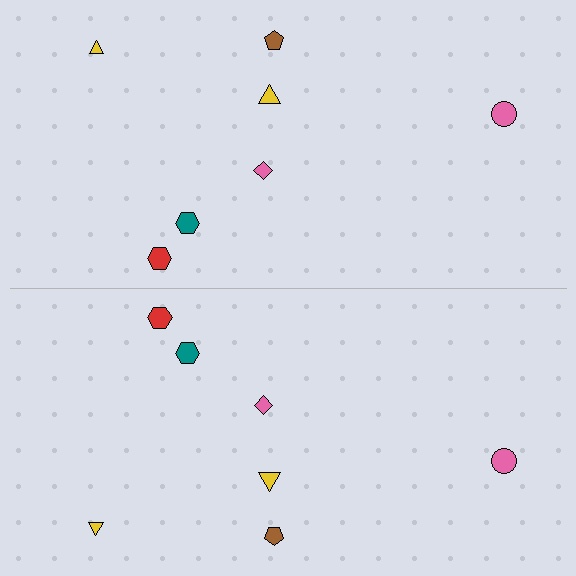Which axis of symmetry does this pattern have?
The pattern has a horizontal axis of symmetry running through the center of the image.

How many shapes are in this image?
There are 14 shapes in this image.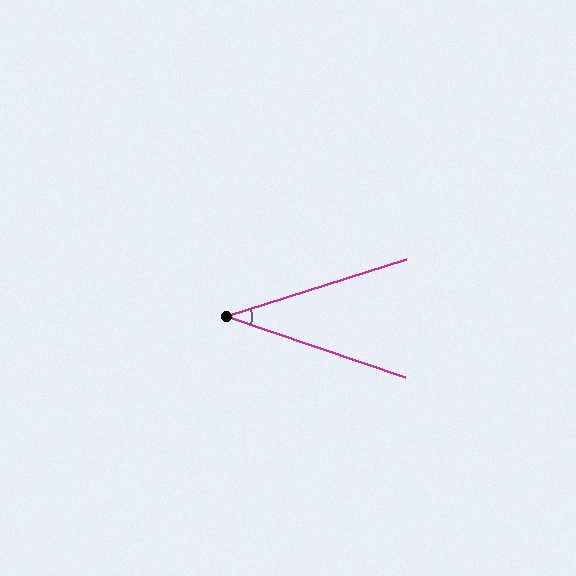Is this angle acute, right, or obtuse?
It is acute.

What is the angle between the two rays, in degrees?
Approximately 36 degrees.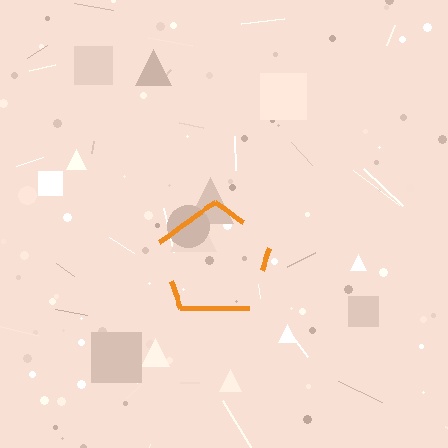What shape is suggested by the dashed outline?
The dashed outline suggests a pentagon.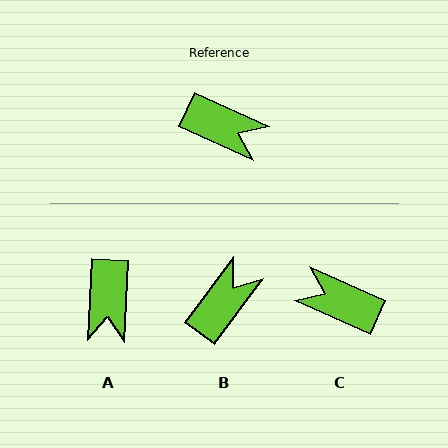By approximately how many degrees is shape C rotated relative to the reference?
Approximately 180 degrees clockwise.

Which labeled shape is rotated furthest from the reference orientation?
C, about 180 degrees away.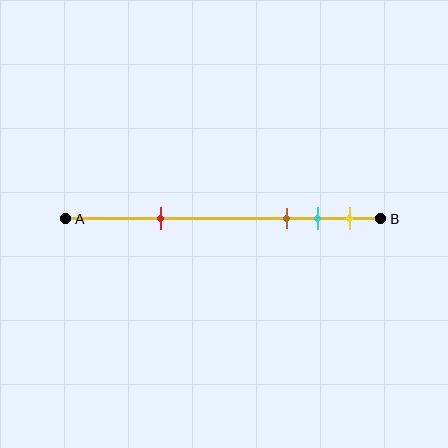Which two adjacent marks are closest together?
The cyan and yellow marks are the closest adjacent pair.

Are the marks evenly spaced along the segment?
No, the marks are not evenly spaced.